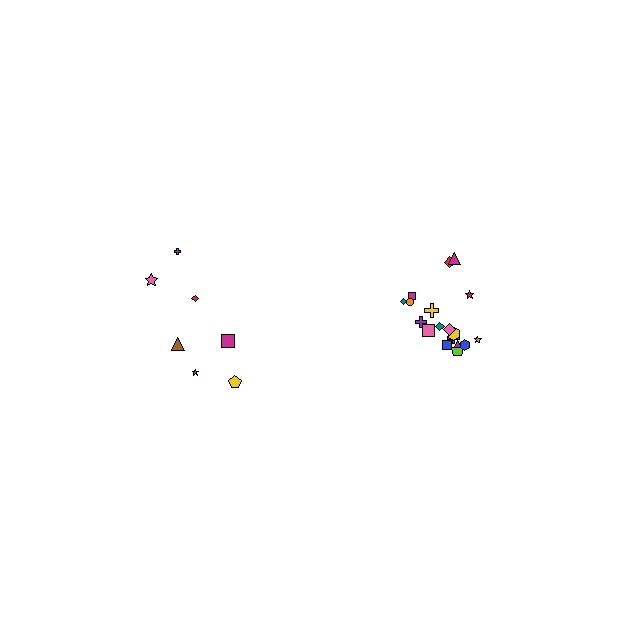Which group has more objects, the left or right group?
The right group.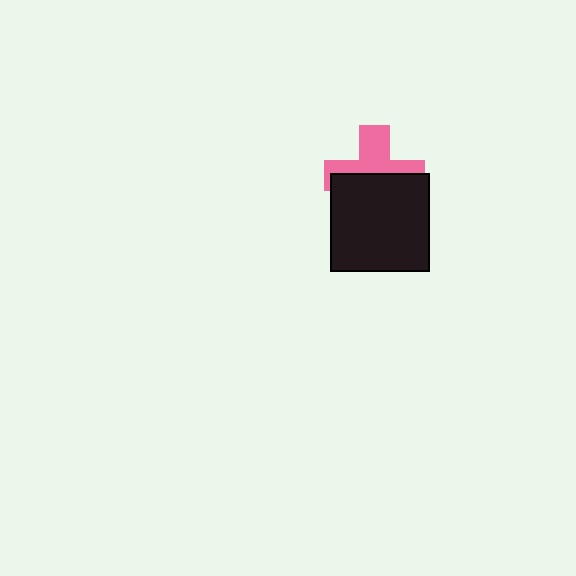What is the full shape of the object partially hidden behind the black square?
The partially hidden object is a pink cross.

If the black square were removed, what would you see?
You would see the complete pink cross.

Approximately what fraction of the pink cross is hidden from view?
Roughly 52% of the pink cross is hidden behind the black square.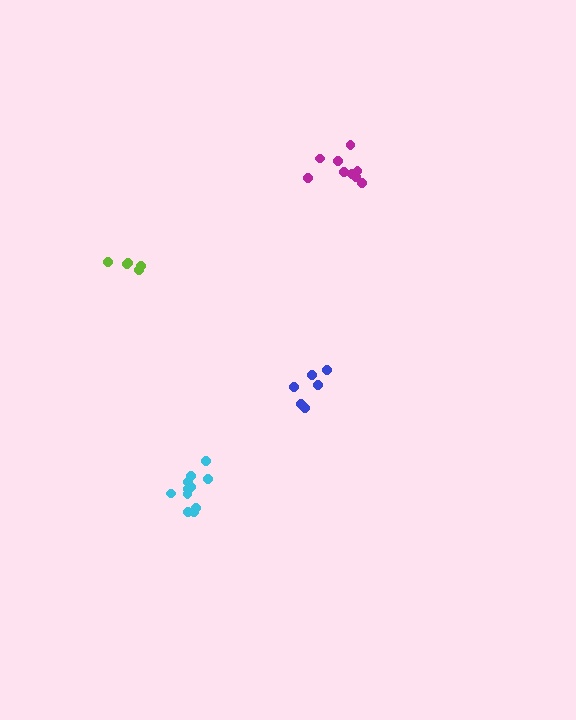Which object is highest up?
The magenta cluster is topmost.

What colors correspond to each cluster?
The clusters are colored: cyan, lime, magenta, blue.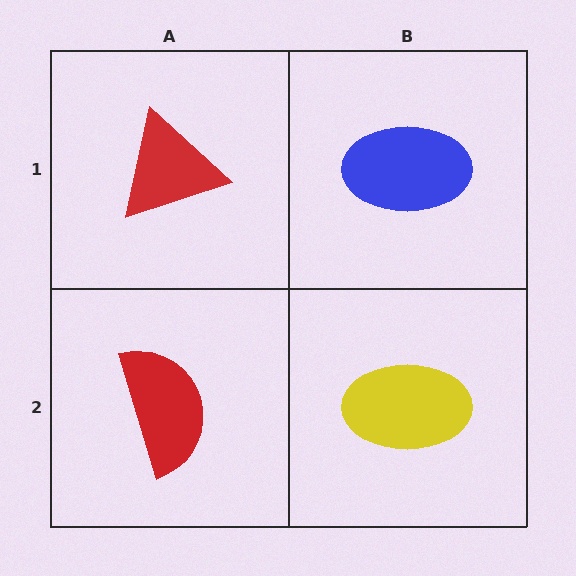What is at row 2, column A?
A red semicircle.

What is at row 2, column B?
A yellow ellipse.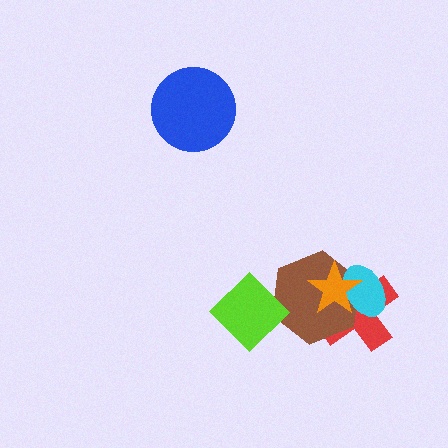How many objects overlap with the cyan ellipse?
3 objects overlap with the cyan ellipse.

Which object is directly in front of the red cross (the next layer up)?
The brown hexagon is directly in front of the red cross.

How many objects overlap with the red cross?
3 objects overlap with the red cross.